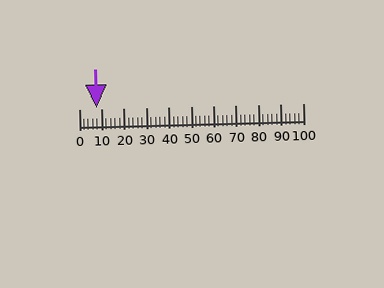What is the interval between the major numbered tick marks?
The major tick marks are spaced 10 units apart.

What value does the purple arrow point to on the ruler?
The purple arrow points to approximately 8.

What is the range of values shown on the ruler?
The ruler shows values from 0 to 100.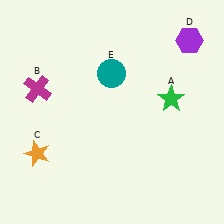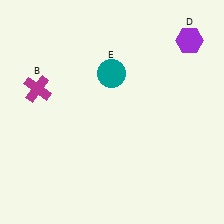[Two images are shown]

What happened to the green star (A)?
The green star (A) was removed in Image 2. It was in the top-right area of Image 1.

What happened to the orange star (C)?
The orange star (C) was removed in Image 2. It was in the bottom-left area of Image 1.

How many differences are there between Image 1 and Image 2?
There are 2 differences between the two images.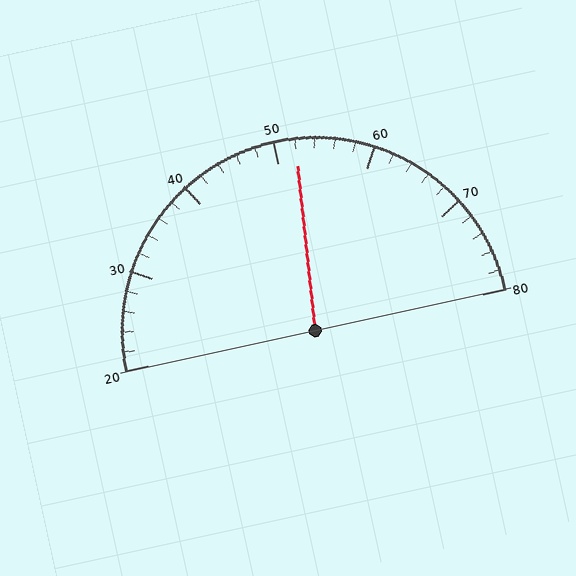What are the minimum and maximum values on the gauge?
The gauge ranges from 20 to 80.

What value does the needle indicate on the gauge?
The needle indicates approximately 52.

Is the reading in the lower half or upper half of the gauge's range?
The reading is in the upper half of the range (20 to 80).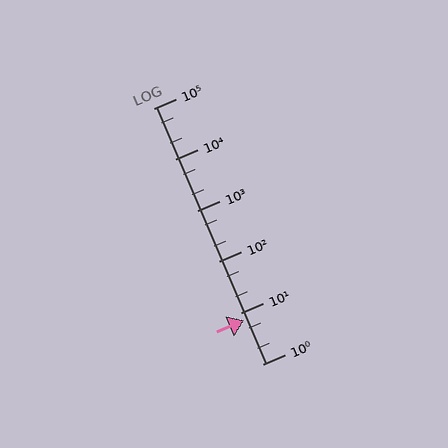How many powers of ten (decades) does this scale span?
The scale spans 5 decades, from 1 to 100000.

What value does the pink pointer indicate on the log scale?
The pointer indicates approximately 7.2.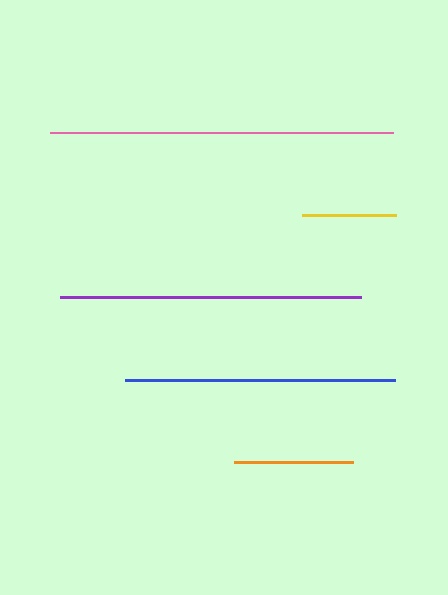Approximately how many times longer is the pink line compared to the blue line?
The pink line is approximately 1.3 times the length of the blue line.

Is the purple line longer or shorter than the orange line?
The purple line is longer than the orange line.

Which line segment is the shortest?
The yellow line is the shortest at approximately 93 pixels.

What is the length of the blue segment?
The blue segment is approximately 270 pixels long.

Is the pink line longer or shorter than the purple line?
The pink line is longer than the purple line.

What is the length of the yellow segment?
The yellow segment is approximately 93 pixels long.